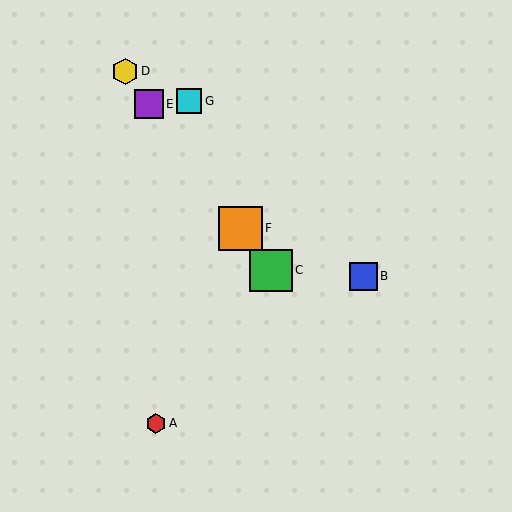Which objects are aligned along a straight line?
Objects C, D, E, F are aligned along a straight line.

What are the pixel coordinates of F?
Object F is at (240, 228).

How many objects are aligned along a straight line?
4 objects (C, D, E, F) are aligned along a straight line.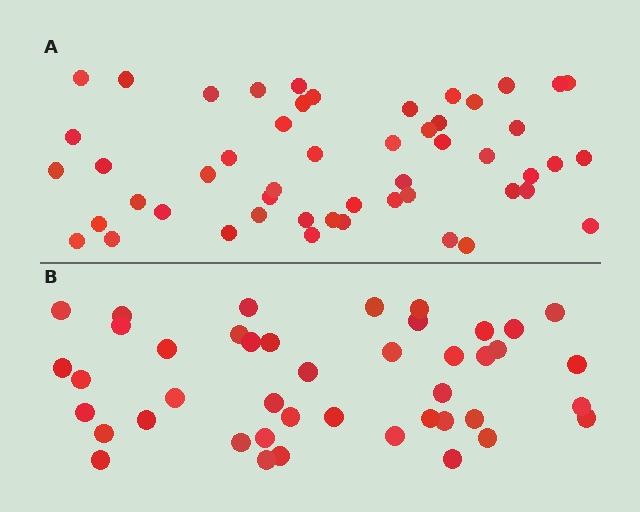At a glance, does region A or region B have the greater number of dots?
Region A (the top region) has more dots.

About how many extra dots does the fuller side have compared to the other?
Region A has roughly 8 or so more dots than region B.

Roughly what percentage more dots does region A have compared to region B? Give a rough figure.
About 20% more.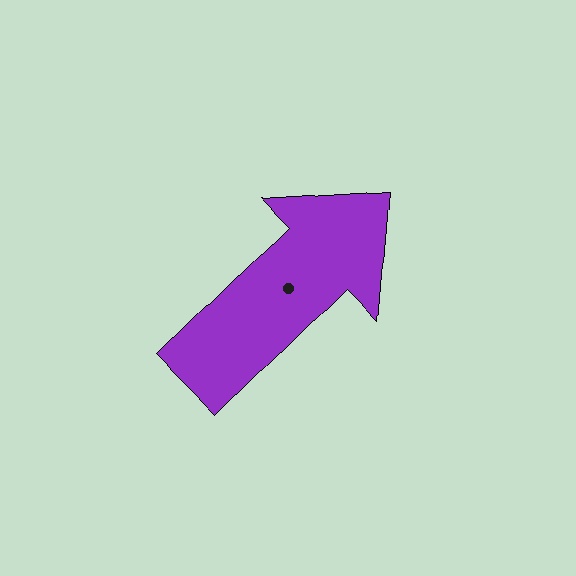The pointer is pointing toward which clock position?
Roughly 2 o'clock.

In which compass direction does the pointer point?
Northeast.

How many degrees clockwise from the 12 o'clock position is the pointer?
Approximately 46 degrees.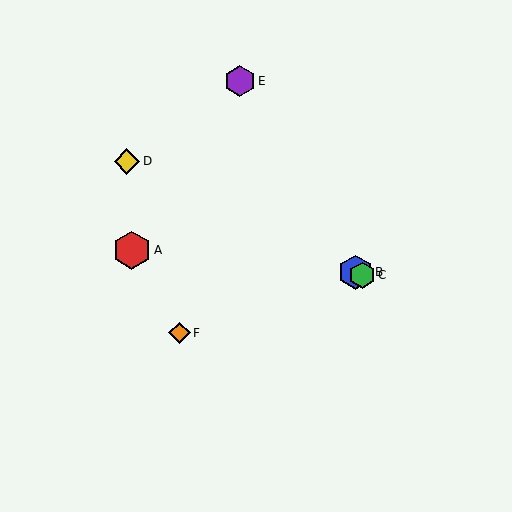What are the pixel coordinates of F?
Object F is at (179, 333).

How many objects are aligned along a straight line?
3 objects (B, C, D) are aligned along a straight line.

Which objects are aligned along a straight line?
Objects B, C, D are aligned along a straight line.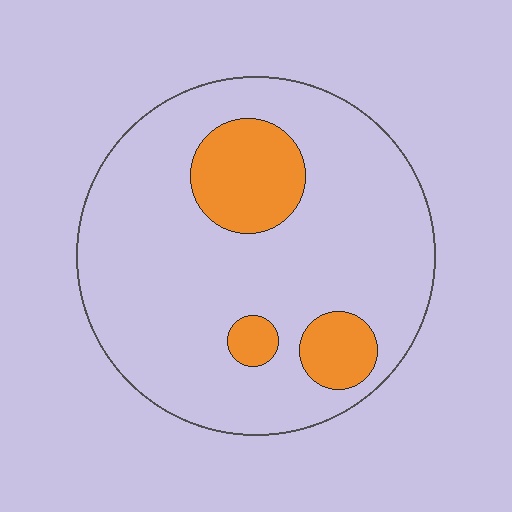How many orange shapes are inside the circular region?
3.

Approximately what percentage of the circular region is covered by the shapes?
Approximately 15%.